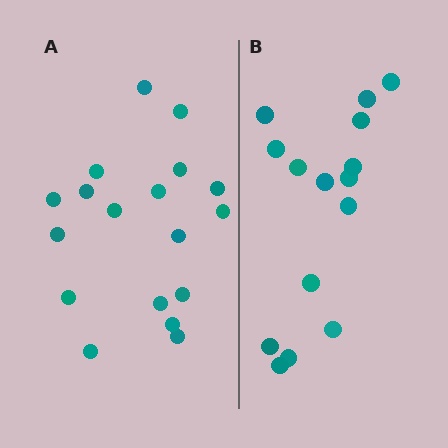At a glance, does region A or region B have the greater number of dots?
Region A (the left region) has more dots.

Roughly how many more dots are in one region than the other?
Region A has just a few more — roughly 2 or 3 more dots than region B.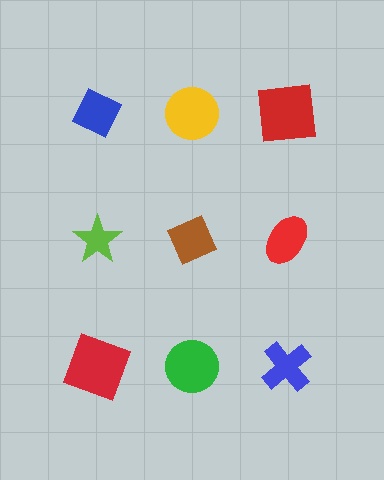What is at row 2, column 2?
A brown diamond.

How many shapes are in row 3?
3 shapes.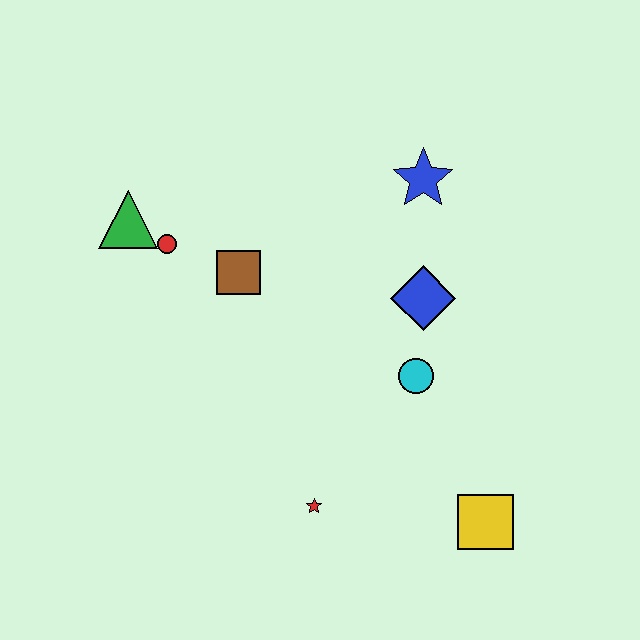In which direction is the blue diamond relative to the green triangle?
The blue diamond is to the right of the green triangle.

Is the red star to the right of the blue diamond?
No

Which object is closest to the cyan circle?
The blue diamond is closest to the cyan circle.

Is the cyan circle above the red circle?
No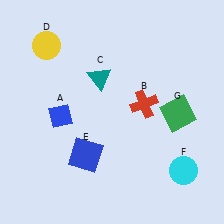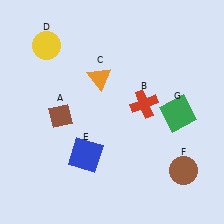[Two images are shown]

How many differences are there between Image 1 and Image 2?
There are 3 differences between the two images.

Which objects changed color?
A changed from blue to brown. C changed from teal to orange. F changed from cyan to brown.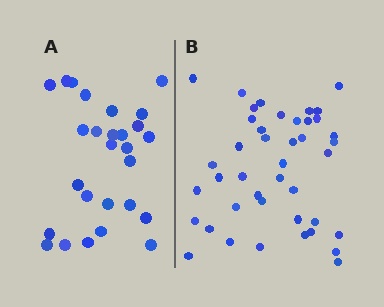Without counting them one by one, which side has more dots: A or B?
Region B (the right region) has more dots.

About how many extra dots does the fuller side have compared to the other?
Region B has approximately 15 more dots than region A.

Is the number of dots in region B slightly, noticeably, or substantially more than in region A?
Region B has substantially more. The ratio is roughly 1.6 to 1.